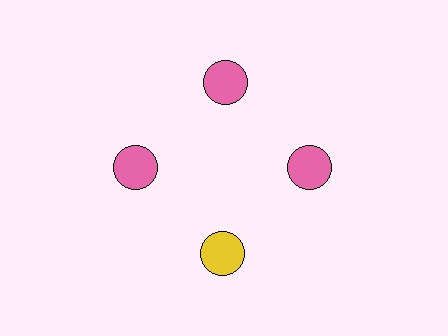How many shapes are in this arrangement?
There are 4 shapes arranged in a ring pattern.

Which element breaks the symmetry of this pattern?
The yellow circle at roughly the 6 o'clock position breaks the symmetry. All other shapes are pink circles.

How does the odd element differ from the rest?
It has a different color: yellow instead of pink.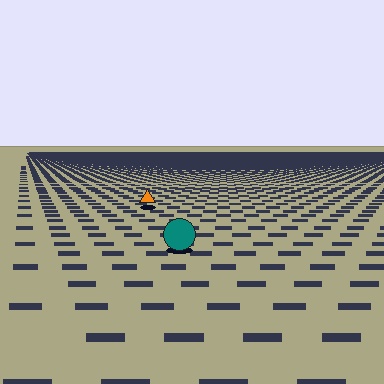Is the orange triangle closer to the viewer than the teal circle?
No. The teal circle is closer — you can tell from the texture gradient: the ground texture is coarser near it.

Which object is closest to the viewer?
The teal circle is closest. The texture marks near it are larger and more spread out.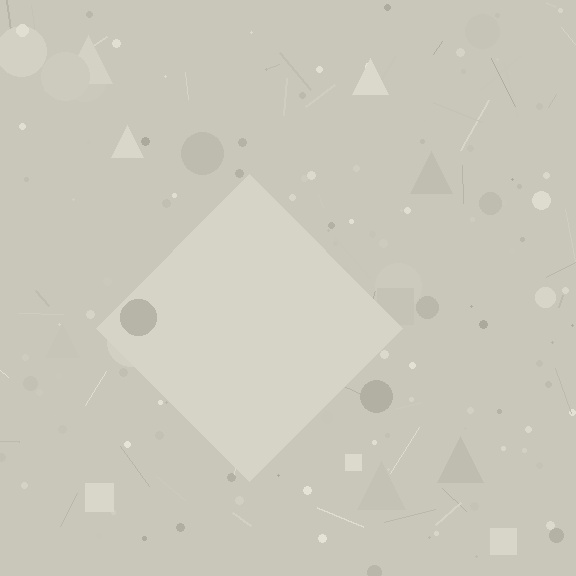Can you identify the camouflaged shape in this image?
The camouflaged shape is a diamond.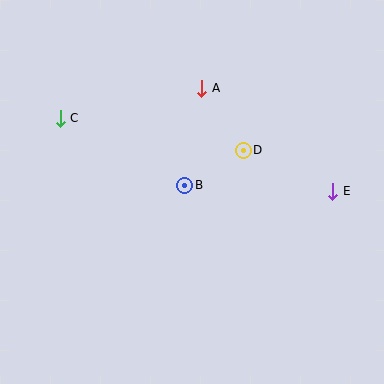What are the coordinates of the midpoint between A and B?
The midpoint between A and B is at (193, 137).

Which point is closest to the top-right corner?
Point E is closest to the top-right corner.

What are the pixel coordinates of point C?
Point C is at (60, 118).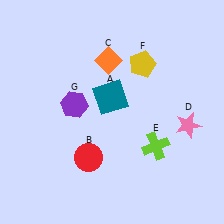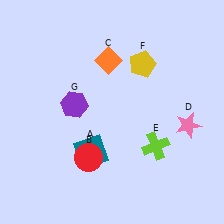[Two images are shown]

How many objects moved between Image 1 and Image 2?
1 object moved between the two images.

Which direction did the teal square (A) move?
The teal square (A) moved down.